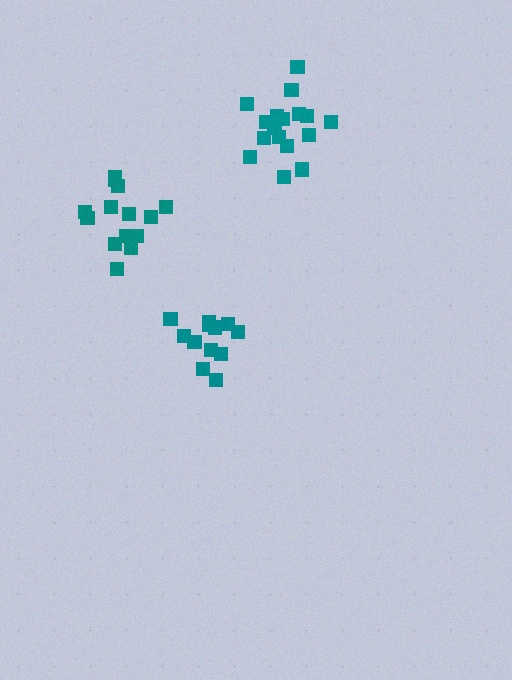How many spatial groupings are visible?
There are 3 spatial groupings.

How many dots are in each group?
Group 1: 12 dots, Group 2: 17 dots, Group 3: 14 dots (43 total).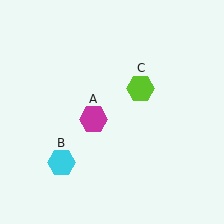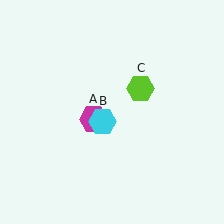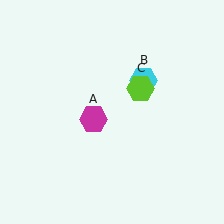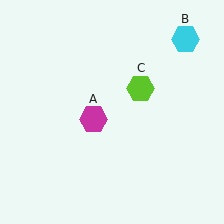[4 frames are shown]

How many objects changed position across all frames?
1 object changed position: cyan hexagon (object B).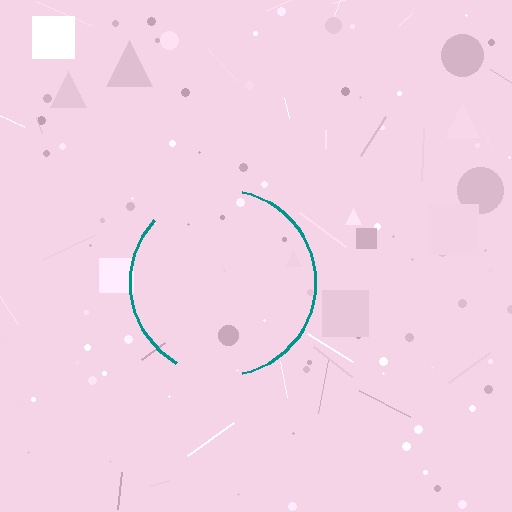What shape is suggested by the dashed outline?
The dashed outline suggests a circle.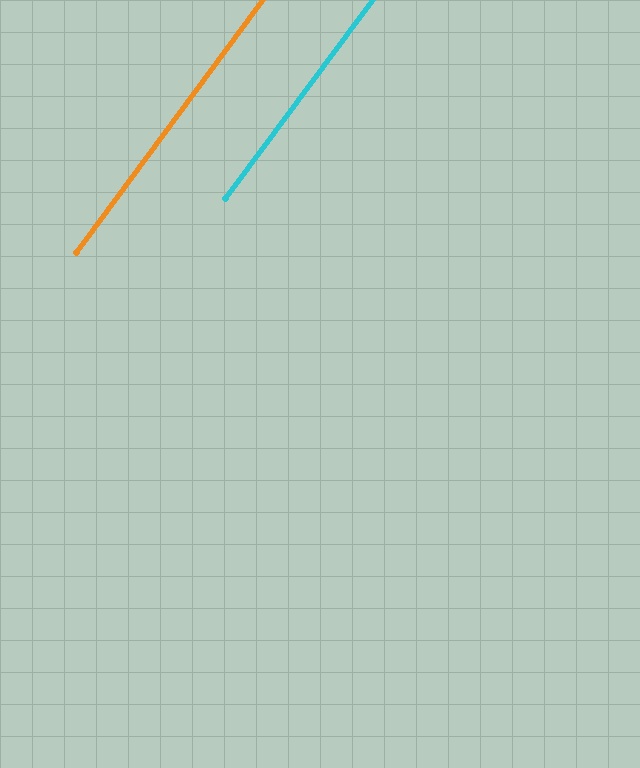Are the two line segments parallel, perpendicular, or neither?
Parallel — their directions differ by only 0.1°.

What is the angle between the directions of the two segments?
Approximately 0 degrees.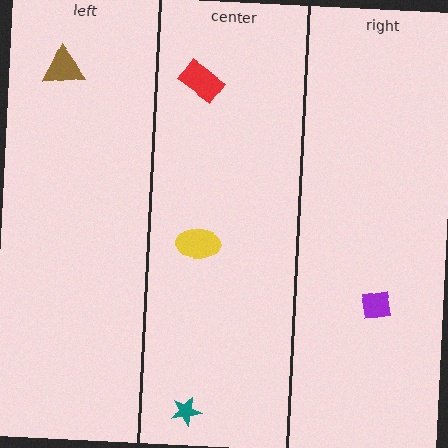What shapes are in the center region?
The teal star, the red rectangle, the yellow ellipse.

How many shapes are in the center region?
3.